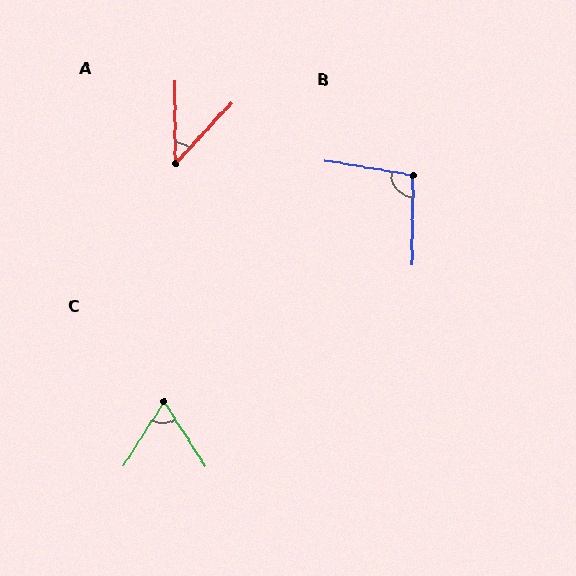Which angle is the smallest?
A, at approximately 44 degrees.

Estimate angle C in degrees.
Approximately 64 degrees.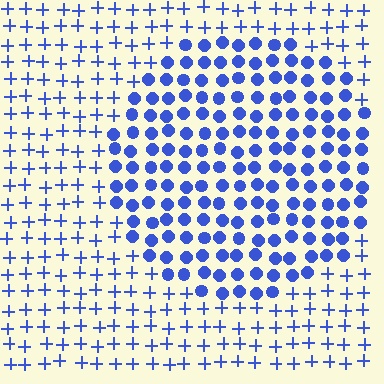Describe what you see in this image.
The image is filled with small blue elements arranged in a uniform grid. A circle-shaped region contains circles, while the surrounding area contains plus signs. The boundary is defined purely by the change in element shape.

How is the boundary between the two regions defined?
The boundary is defined by a change in element shape: circles inside vs. plus signs outside. All elements share the same color and spacing.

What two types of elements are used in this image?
The image uses circles inside the circle region and plus signs outside it.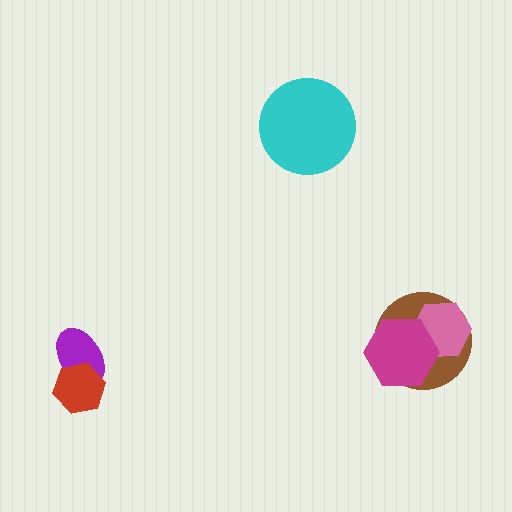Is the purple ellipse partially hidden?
Yes, it is partially covered by another shape.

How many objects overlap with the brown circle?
2 objects overlap with the brown circle.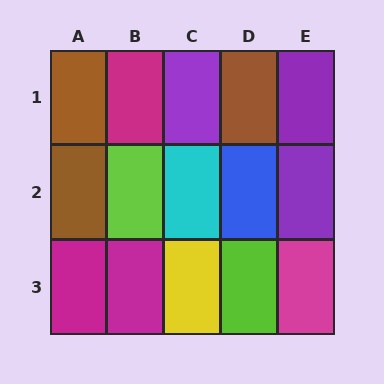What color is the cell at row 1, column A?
Brown.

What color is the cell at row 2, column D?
Blue.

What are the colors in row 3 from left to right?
Magenta, magenta, yellow, lime, magenta.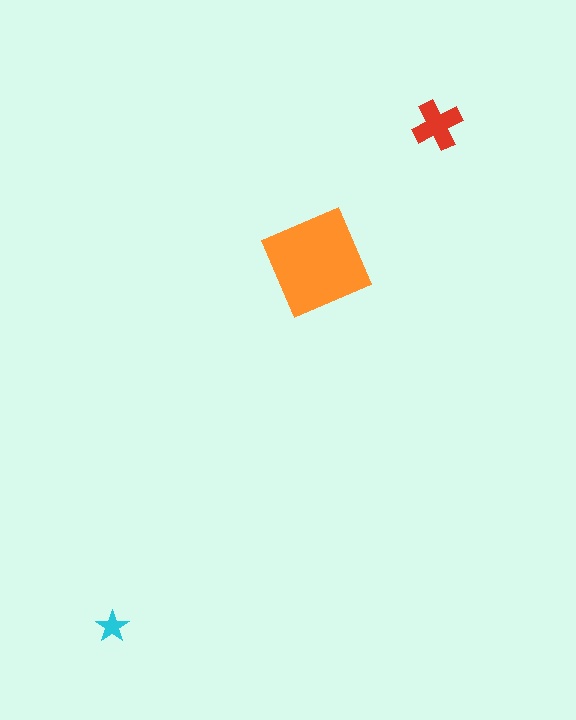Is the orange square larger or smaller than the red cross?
Larger.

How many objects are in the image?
There are 3 objects in the image.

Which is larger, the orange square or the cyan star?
The orange square.